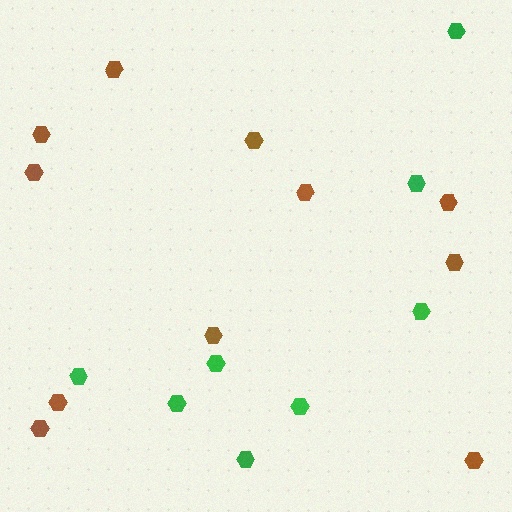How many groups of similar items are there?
There are 2 groups: one group of green hexagons (8) and one group of brown hexagons (11).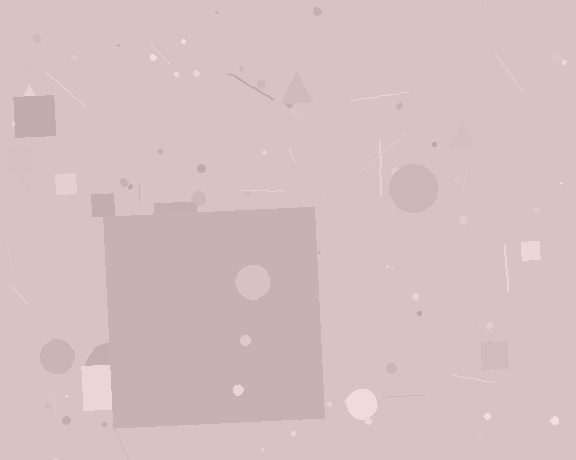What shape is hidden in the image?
A square is hidden in the image.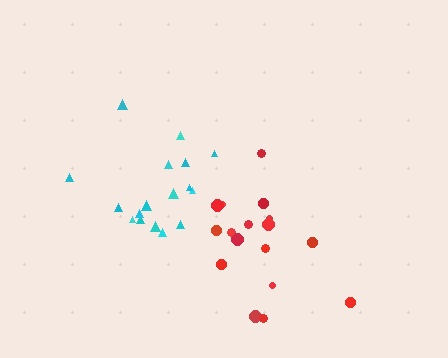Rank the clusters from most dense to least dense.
red, cyan.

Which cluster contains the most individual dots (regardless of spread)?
Red (17).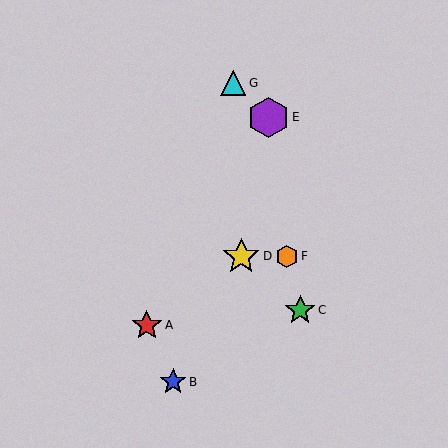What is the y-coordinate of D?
Object D is at y≈256.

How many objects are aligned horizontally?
2 objects (D, F) are aligned horizontally.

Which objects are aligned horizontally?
Objects D, F are aligned horizontally.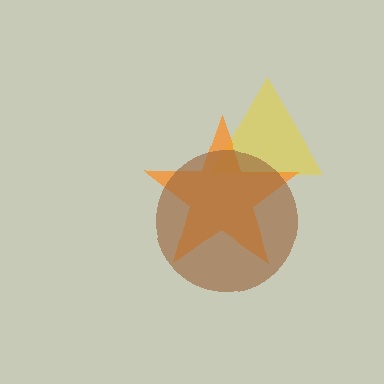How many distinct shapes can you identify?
There are 3 distinct shapes: a yellow triangle, an orange star, a brown circle.